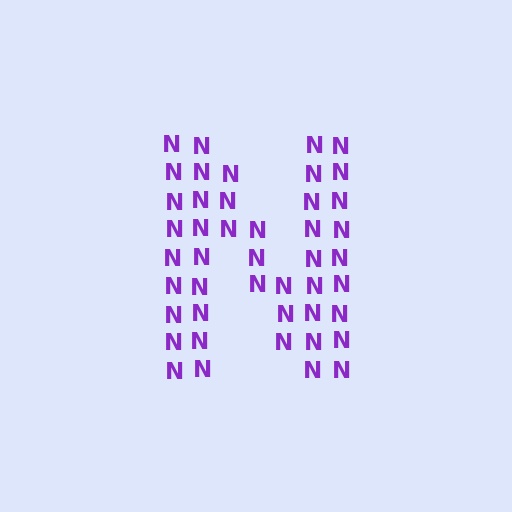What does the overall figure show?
The overall figure shows the letter N.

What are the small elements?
The small elements are letter N's.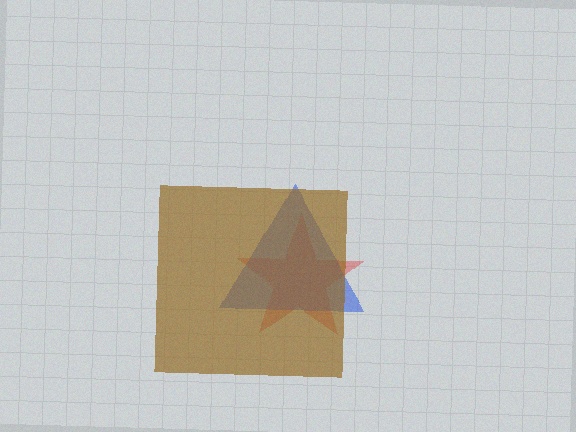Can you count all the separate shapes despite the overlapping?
Yes, there are 3 separate shapes.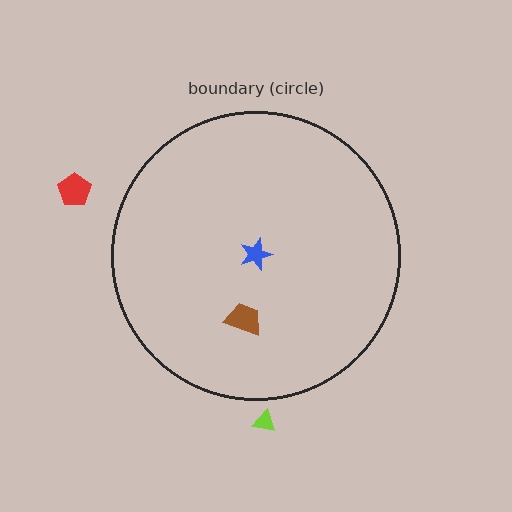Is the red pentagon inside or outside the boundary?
Outside.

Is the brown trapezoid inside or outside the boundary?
Inside.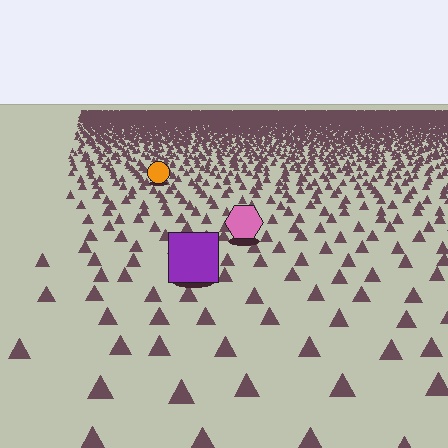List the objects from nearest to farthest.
From nearest to farthest: the purple square, the pink hexagon, the orange circle.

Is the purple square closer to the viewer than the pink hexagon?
Yes. The purple square is closer — you can tell from the texture gradient: the ground texture is coarser near it.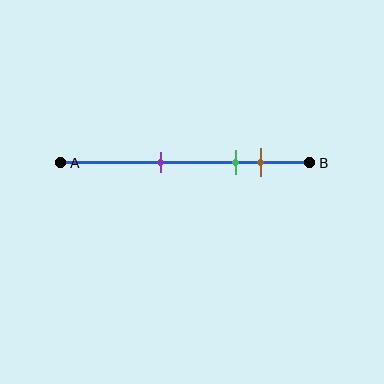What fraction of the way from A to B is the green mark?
The green mark is approximately 70% (0.7) of the way from A to B.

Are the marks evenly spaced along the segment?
No, the marks are not evenly spaced.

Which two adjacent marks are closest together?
The green and brown marks are the closest adjacent pair.